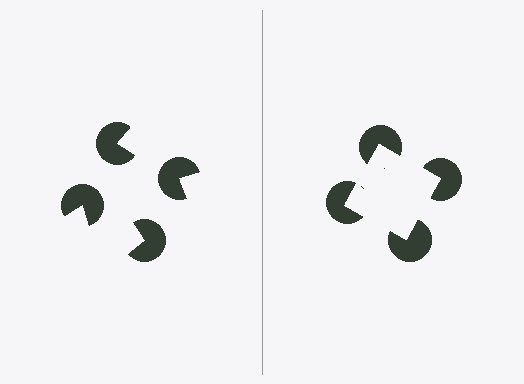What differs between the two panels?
The pac-man discs are positioned identically on both sides; only the wedge orientations differ. On the right they align to a square; on the left they are misaligned.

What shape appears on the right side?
An illusory square.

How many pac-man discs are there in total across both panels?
8 — 4 on each side.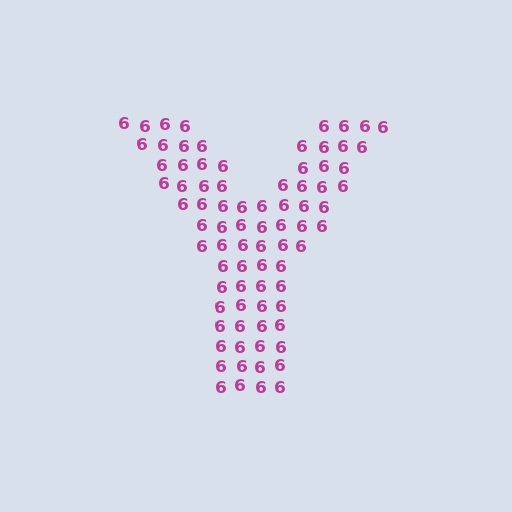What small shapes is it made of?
It is made of small digit 6's.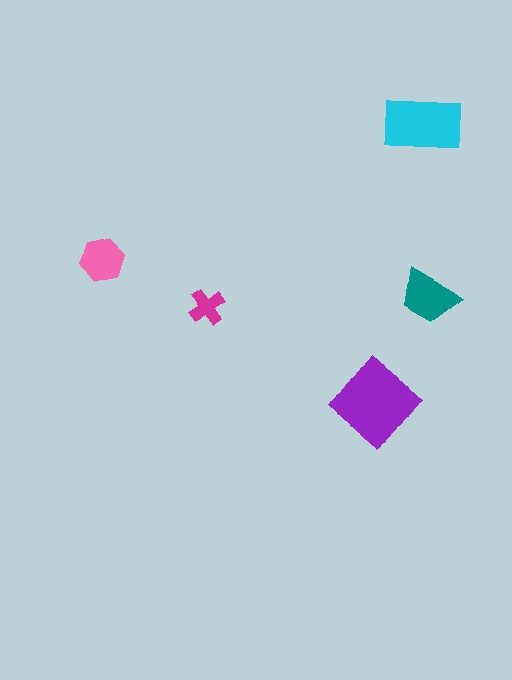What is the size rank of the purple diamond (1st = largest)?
1st.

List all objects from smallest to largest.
The magenta cross, the pink hexagon, the teal trapezoid, the cyan rectangle, the purple diamond.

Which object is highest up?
The cyan rectangle is topmost.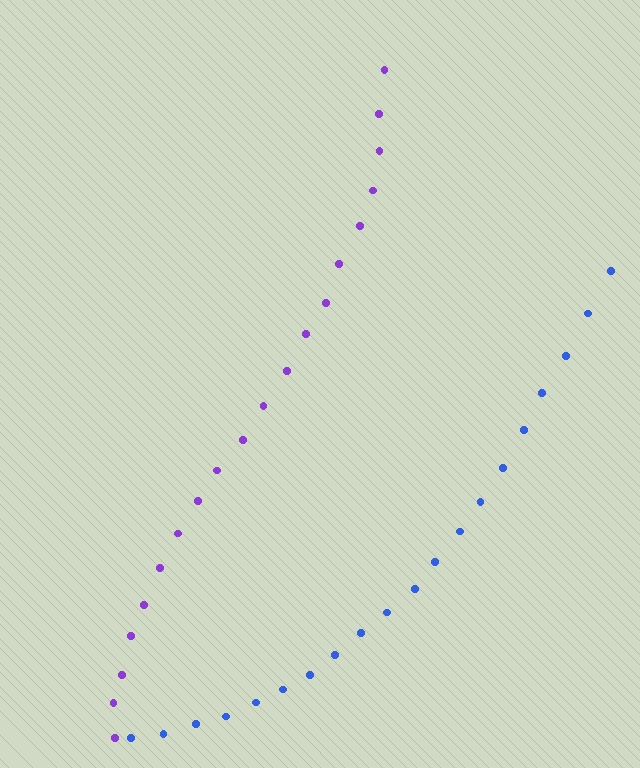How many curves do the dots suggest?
There are 2 distinct paths.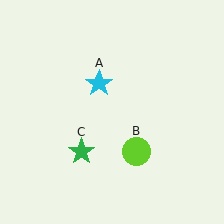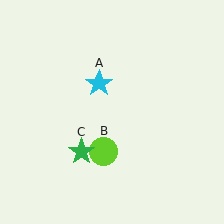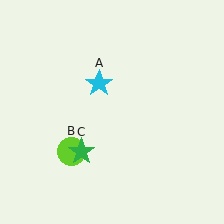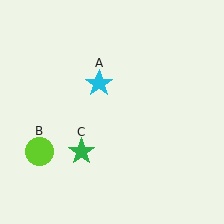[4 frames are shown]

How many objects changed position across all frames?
1 object changed position: lime circle (object B).